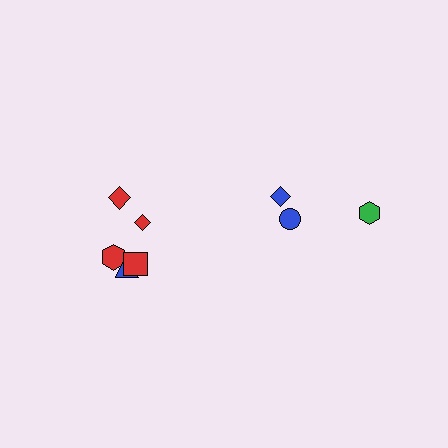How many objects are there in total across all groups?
There are 9 objects.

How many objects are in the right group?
There are 3 objects.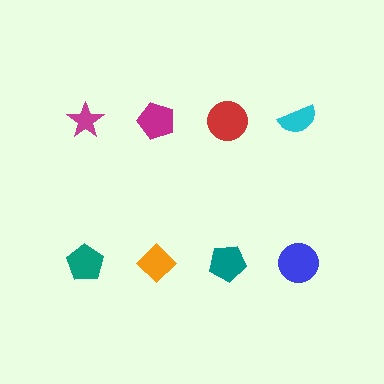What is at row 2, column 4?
A blue circle.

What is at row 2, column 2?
An orange diamond.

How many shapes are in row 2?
4 shapes.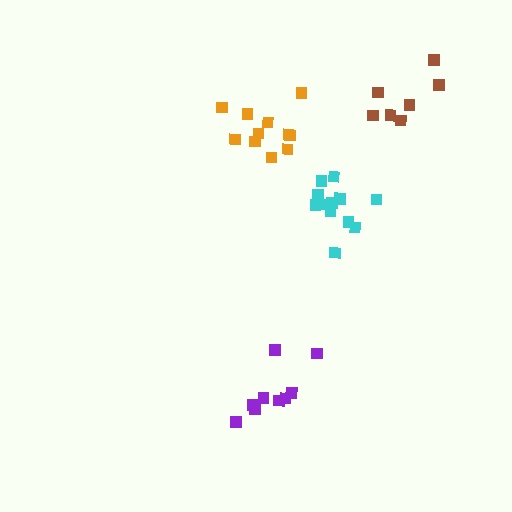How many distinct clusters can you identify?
There are 4 distinct clusters.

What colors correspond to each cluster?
The clusters are colored: brown, cyan, purple, orange.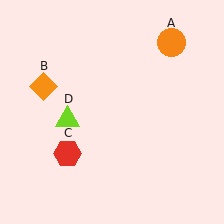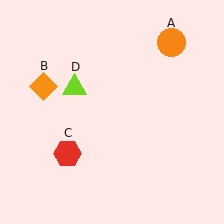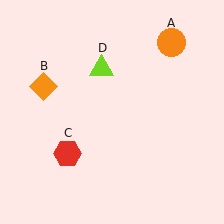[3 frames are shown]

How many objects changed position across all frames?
1 object changed position: lime triangle (object D).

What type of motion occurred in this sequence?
The lime triangle (object D) rotated clockwise around the center of the scene.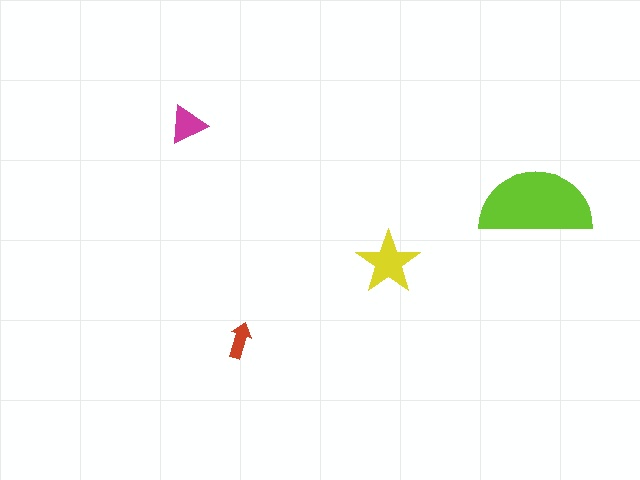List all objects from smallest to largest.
The red arrow, the magenta triangle, the yellow star, the lime semicircle.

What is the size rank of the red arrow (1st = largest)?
4th.